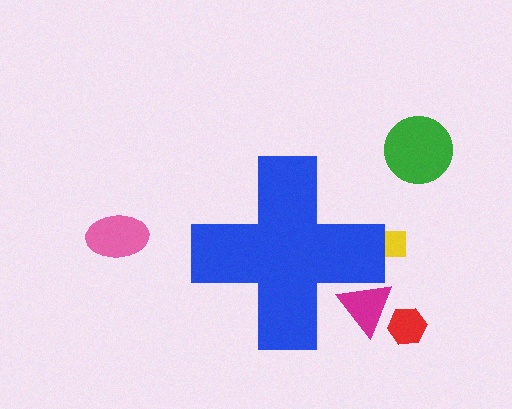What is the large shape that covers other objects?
A blue cross.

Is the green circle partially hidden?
No, the green circle is fully visible.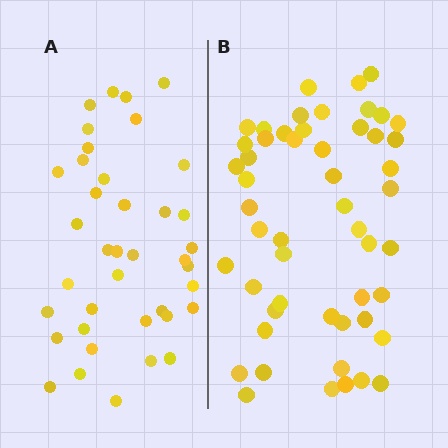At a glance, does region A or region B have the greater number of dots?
Region B (the right region) has more dots.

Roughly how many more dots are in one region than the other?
Region B has approximately 15 more dots than region A.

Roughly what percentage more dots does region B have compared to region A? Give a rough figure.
About 35% more.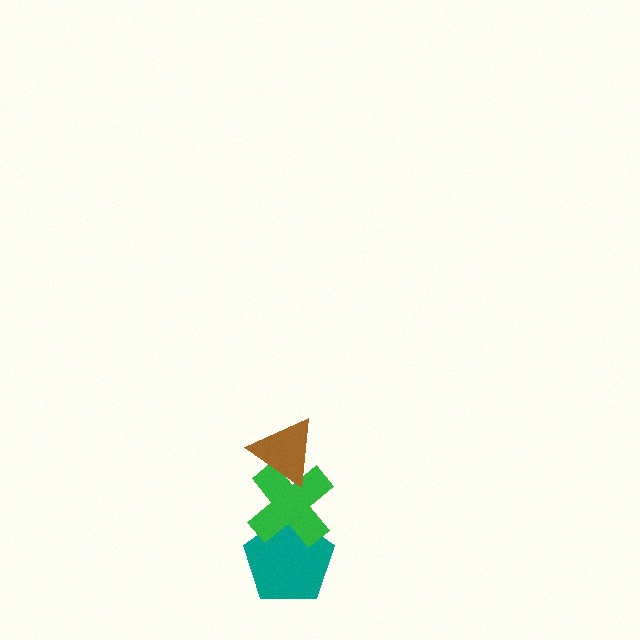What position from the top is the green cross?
The green cross is 2nd from the top.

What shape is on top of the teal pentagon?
The green cross is on top of the teal pentagon.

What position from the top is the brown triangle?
The brown triangle is 1st from the top.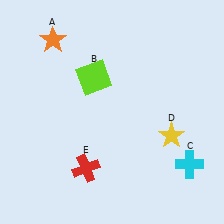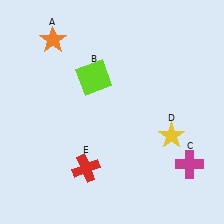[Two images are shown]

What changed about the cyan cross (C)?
In Image 1, C is cyan. In Image 2, it changed to magenta.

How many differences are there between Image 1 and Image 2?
There is 1 difference between the two images.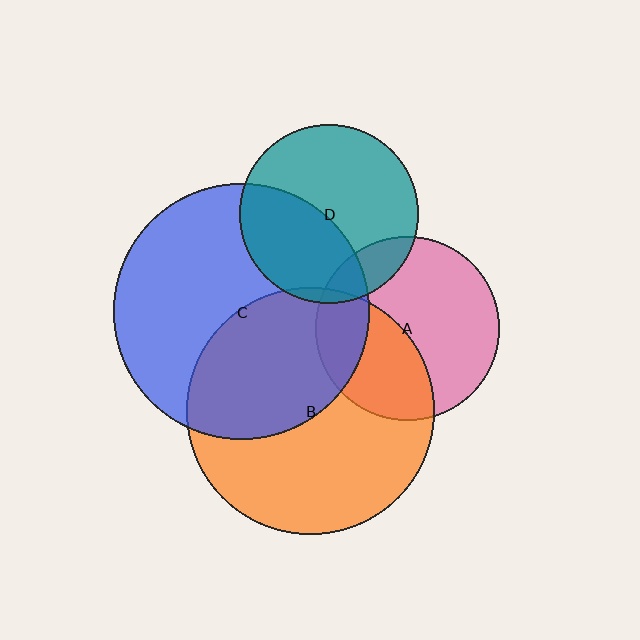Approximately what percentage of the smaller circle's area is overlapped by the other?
Approximately 40%.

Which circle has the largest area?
Circle C (blue).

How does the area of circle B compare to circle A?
Approximately 1.8 times.